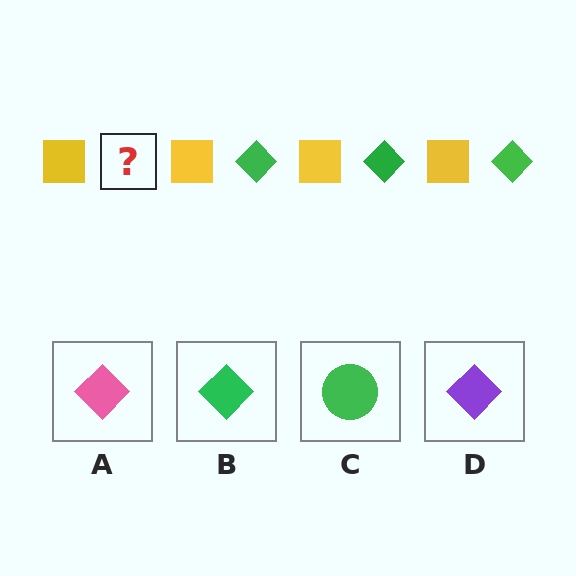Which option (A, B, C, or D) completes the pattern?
B.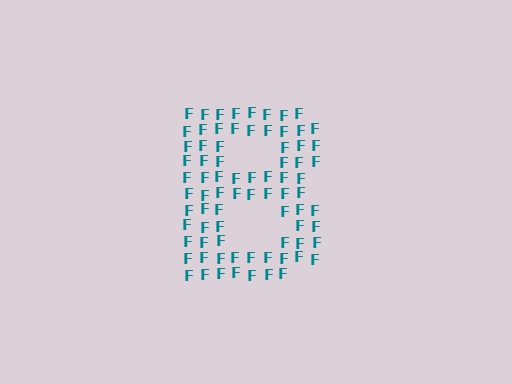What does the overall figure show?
The overall figure shows the letter B.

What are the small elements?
The small elements are letter F's.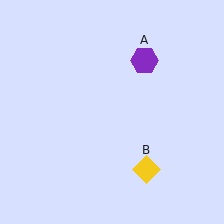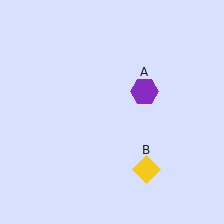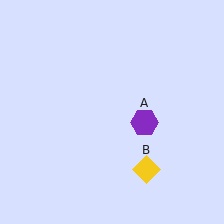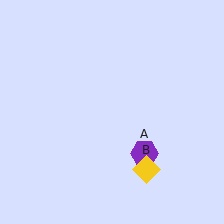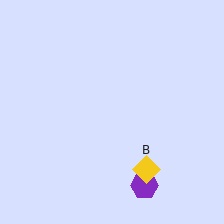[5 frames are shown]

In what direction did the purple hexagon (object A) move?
The purple hexagon (object A) moved down.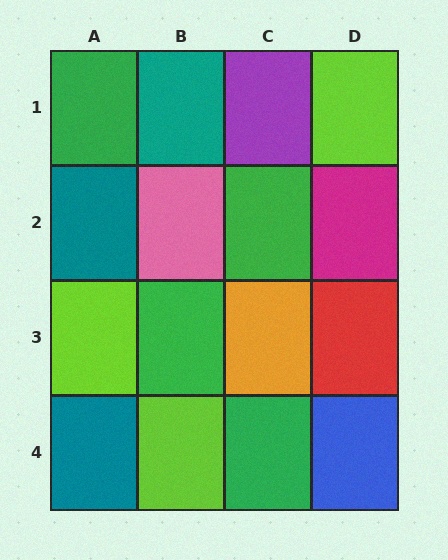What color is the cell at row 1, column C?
Purple.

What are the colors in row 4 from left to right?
Teal, lime, green, blue.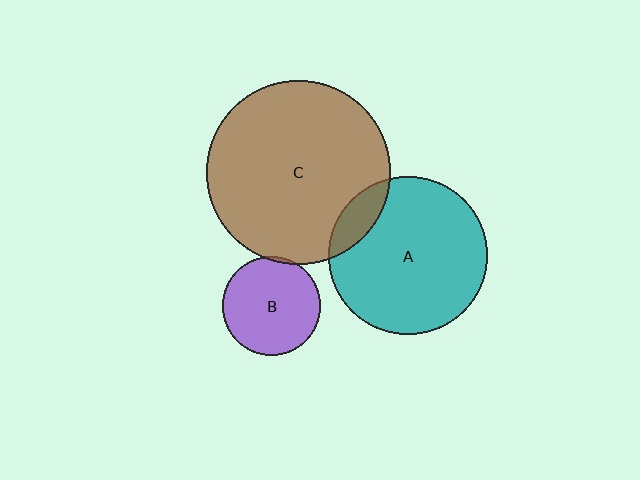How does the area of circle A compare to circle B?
Approximately 2.6 times.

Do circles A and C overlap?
Yes.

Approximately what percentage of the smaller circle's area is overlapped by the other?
Approximately 10%.